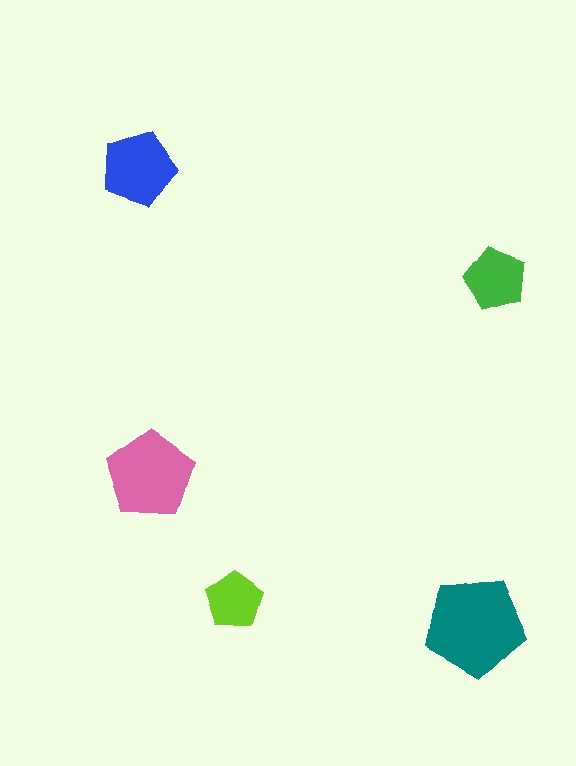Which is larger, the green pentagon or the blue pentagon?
The blue one.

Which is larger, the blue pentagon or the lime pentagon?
The blue one.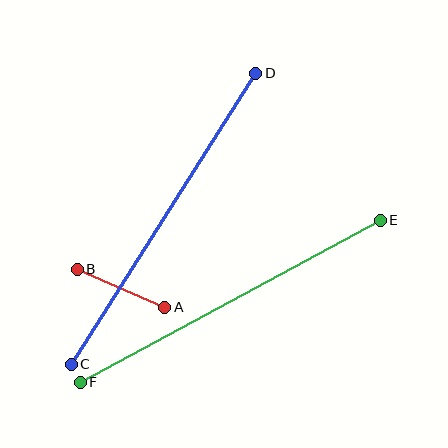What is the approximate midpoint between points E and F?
The midpoint is at approximately (230, 301) pixels.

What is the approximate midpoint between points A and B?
The midpoint is at approximately (121, 288) pixels.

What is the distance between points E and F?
The distance is approximately 341 pixels.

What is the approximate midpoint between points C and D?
The midpoint is at approximately (163, 219) pixels.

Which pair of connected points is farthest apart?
Points C and D are farthest apart.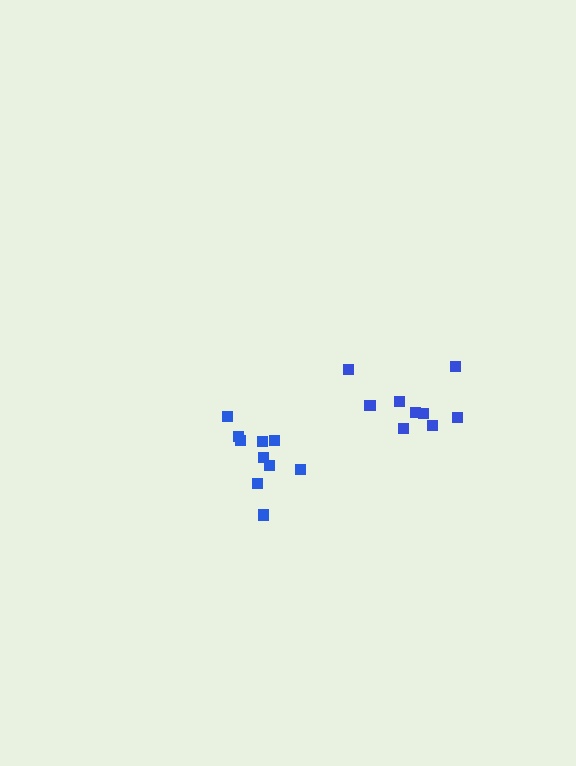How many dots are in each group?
Group 1: 9 dots, Group 2: 10 dots (19 total).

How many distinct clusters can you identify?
There are 2 distinct clusters.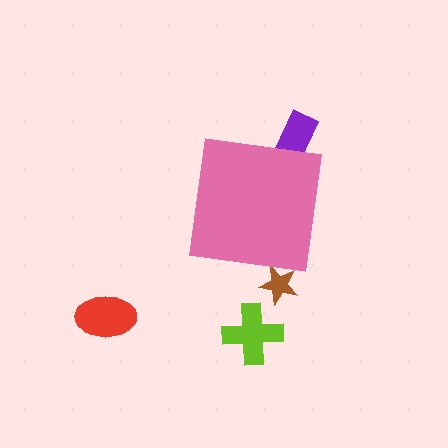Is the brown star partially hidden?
Yes, the brown star is partially hidden behind the pink square.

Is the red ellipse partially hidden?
No, the red ellipse is fully visible.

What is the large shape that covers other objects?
A pink square.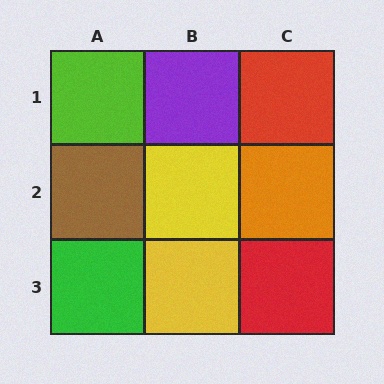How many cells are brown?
1 cell is brown.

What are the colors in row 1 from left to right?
Lime, purple, red.